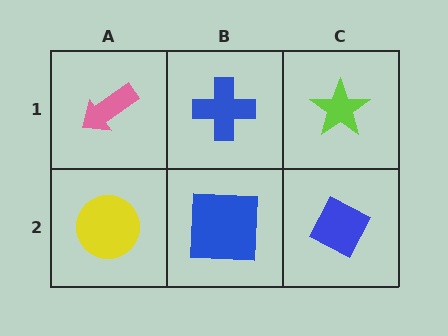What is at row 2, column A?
A yellow circle.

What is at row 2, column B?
A blue square.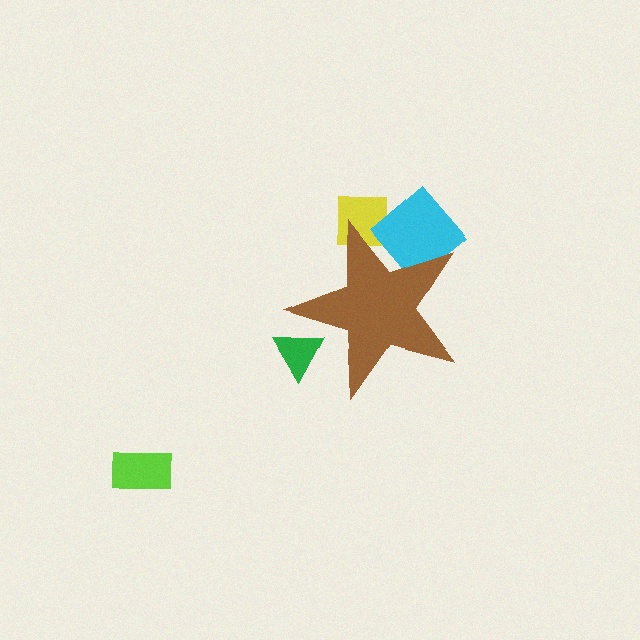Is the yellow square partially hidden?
Yes, the yellow square is partially hidden behind the brown star.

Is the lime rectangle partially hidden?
No, the lime rectangle is fully visible.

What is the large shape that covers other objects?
A brown star.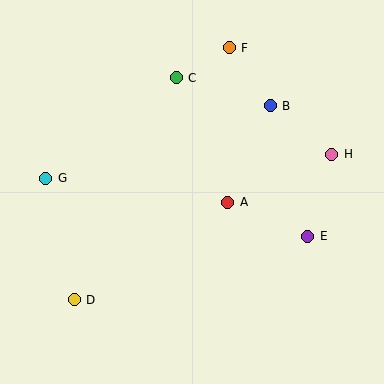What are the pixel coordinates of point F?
Point F is at (229, 48).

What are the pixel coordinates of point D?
Point D is at (74, 300).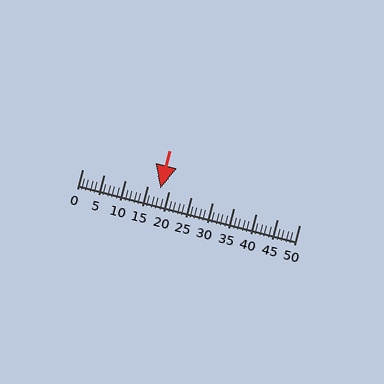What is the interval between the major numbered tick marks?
The major tick marks are spaced 5 units apart.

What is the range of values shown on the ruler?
The ruler shows values from 0 to 50.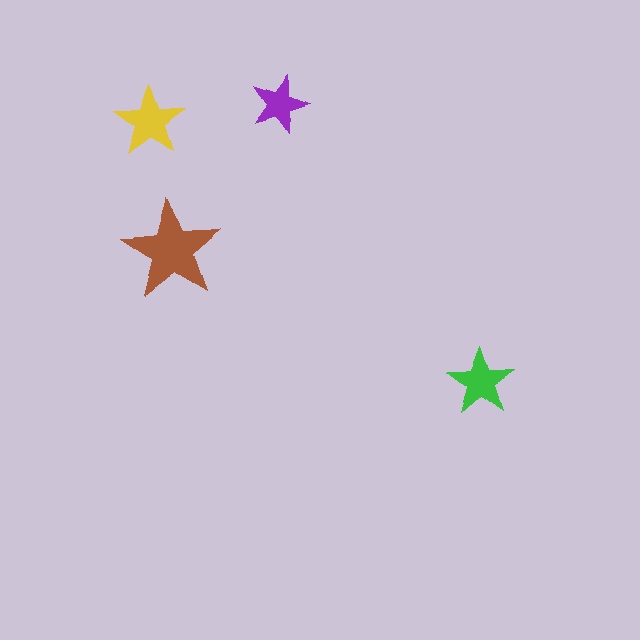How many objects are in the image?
There are 4 objects in the image.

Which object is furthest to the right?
The green star is rightmost.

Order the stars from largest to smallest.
the brown one, the yellow one, the green one, the purple one.